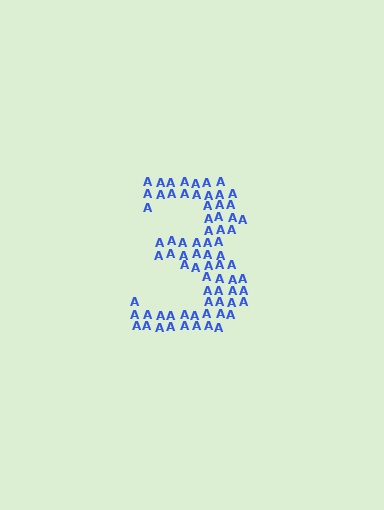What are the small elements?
The small elements are letter A's.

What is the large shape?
The large shape is the digit 3.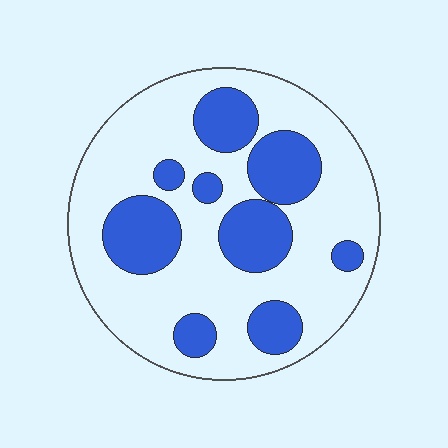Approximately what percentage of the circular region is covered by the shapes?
Approximately 30%.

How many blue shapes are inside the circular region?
9.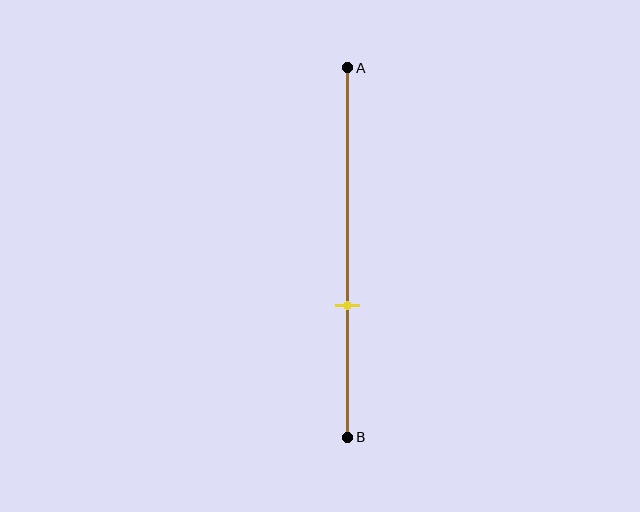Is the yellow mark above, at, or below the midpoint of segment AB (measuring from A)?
The yellow mark is below the midpoint of segment AB.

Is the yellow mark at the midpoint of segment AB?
No, the mark is at about 65% from A, not at the 50% midpoint.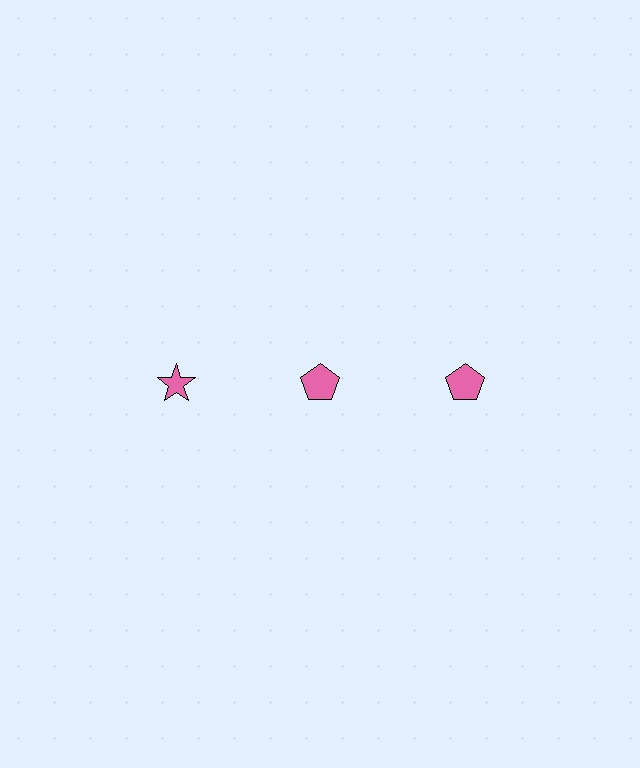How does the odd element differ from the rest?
It has a different shape: star instead of pentagon.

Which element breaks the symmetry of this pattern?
The pink star in the top row, leftmost column breaks the symmetry. All other shapes are pink pentagons.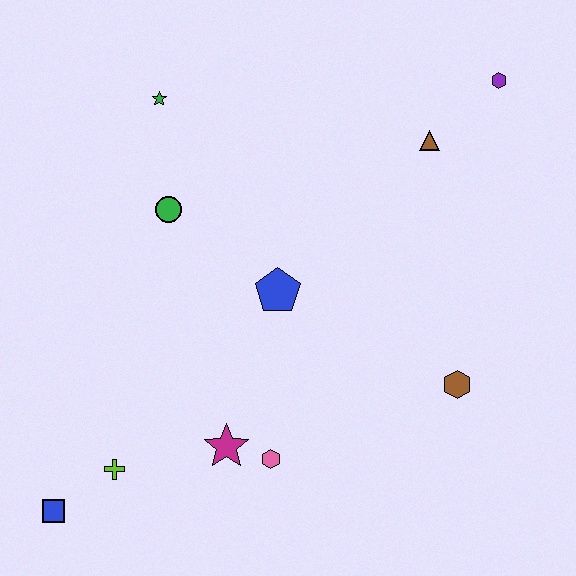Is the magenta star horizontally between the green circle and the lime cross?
No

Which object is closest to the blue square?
The lime cross is closest to the blue square.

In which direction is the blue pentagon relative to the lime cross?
The blue pentagon is above the lime cross.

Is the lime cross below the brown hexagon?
Yes